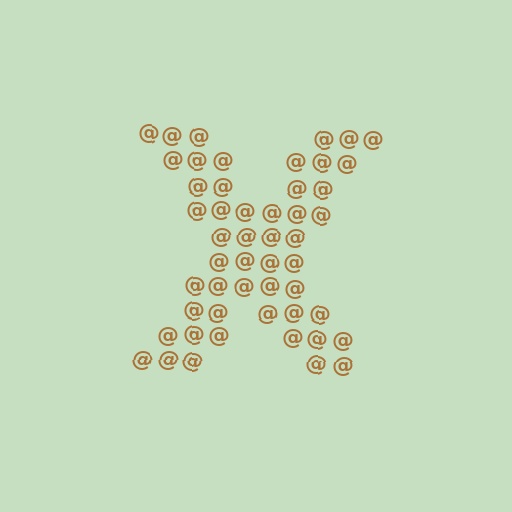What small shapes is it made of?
It is made of small at signs.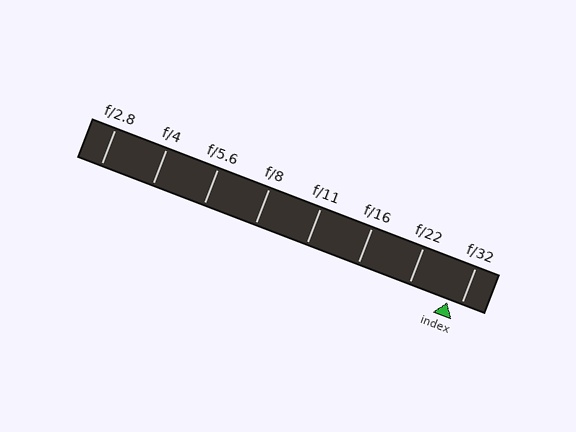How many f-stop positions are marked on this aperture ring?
There are 8 f-stop positions marked.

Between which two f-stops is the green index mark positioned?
The index mark is between f/22 and f/32.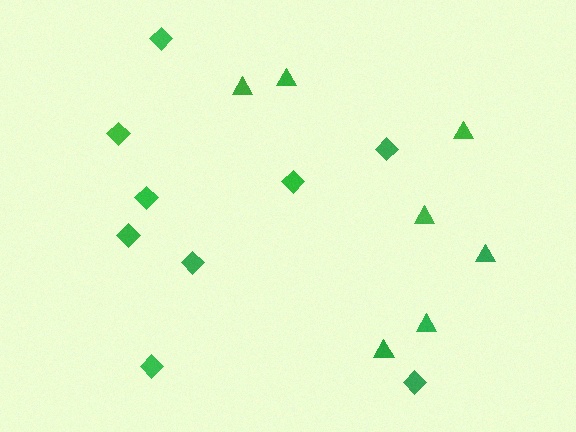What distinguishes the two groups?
There are 2 groups: one group of triangles (7) and one group of diamonds (9).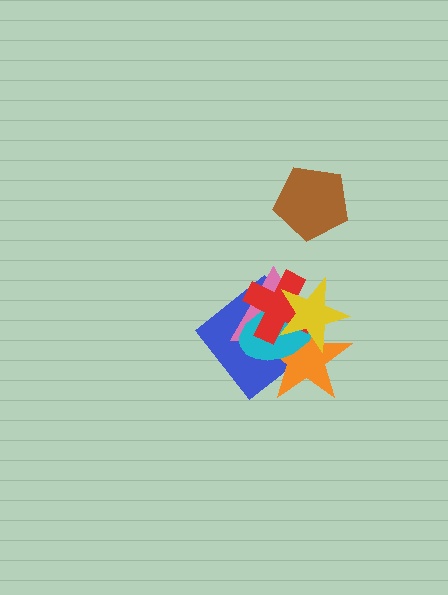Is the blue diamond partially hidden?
Yes, it is partially covered by another shape.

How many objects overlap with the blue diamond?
5 objects overlap with the blue diamond.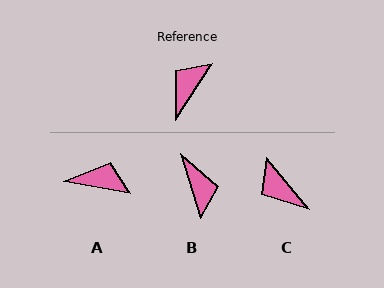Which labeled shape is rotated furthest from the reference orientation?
B, about 130 degrees away.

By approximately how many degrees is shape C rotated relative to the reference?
Approximately 73 degrees counter-clockwise.